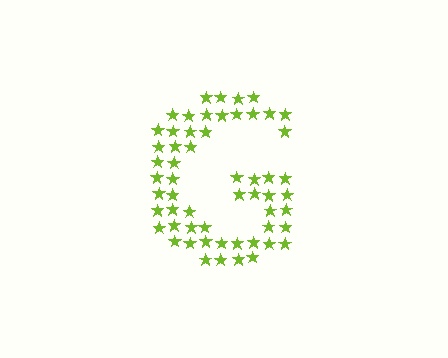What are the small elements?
The small elements are stars.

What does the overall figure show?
The overall figure shows the letter G.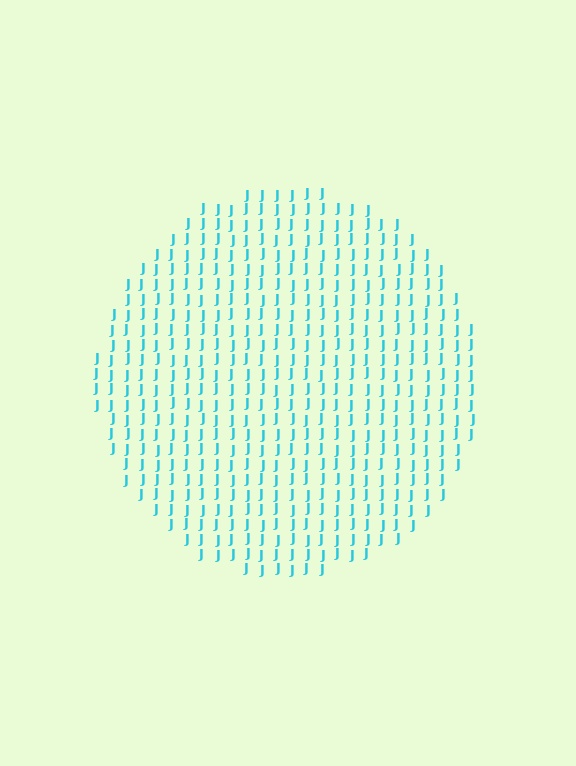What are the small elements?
The small elements are letter J's.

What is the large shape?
The large shape is a circle.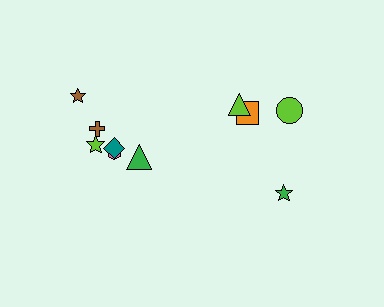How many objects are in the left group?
There are 6 objects.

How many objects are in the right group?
There are 4 objects.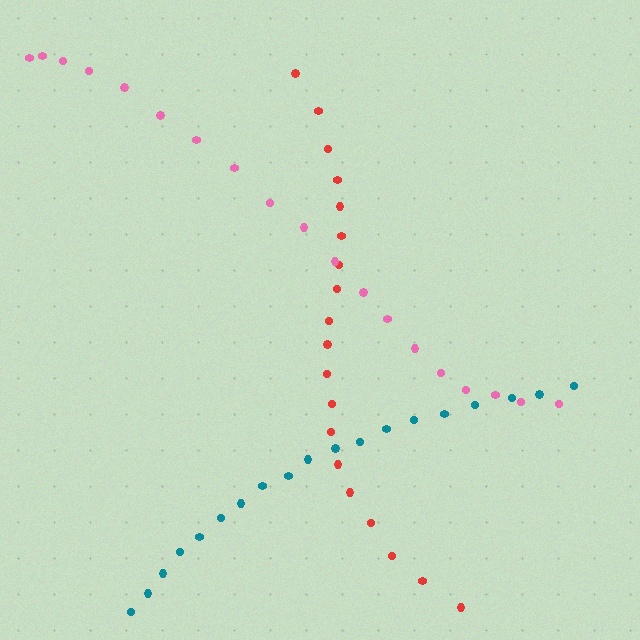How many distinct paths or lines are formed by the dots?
There are 3 distinct paths.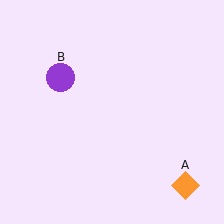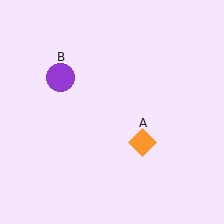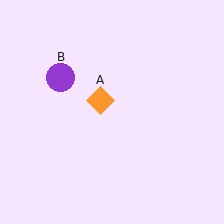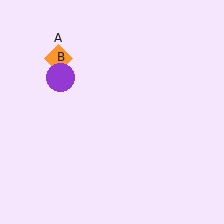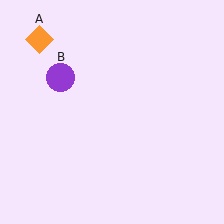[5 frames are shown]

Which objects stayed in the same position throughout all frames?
Purple circle (object B) remained stationary.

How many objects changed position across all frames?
1 object changed position: orange diamond (object A).